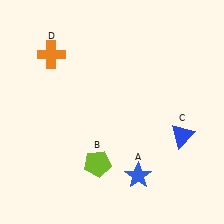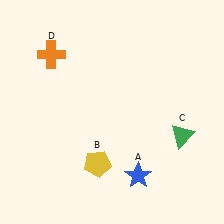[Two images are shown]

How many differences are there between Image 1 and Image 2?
There are 2 differences between the two images.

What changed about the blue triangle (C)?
In Image 1, C is blue. In Image 2, it changed to green.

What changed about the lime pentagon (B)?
In Image 1, B is lime. In Image 2, it changed to yellow.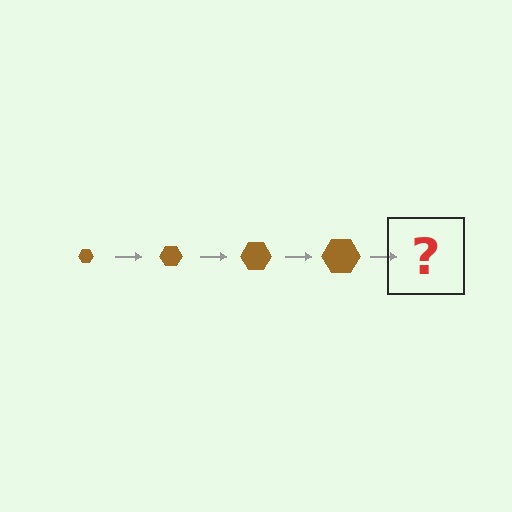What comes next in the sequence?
The next element should be a brown hexagon, larger than the previous one.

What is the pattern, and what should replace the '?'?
The pattern is that the hexagon gets progressively larger each step. The '?' should be a brown hexagon, larger than the previous one.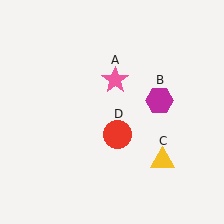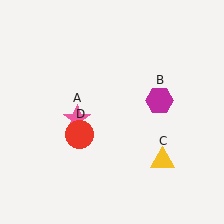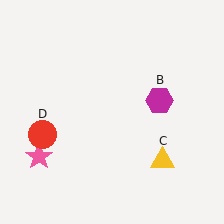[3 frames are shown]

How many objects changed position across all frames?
2 objects changed position: pink star (object A), red circle (object D).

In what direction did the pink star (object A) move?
The pink star (object A) moved down and to the left.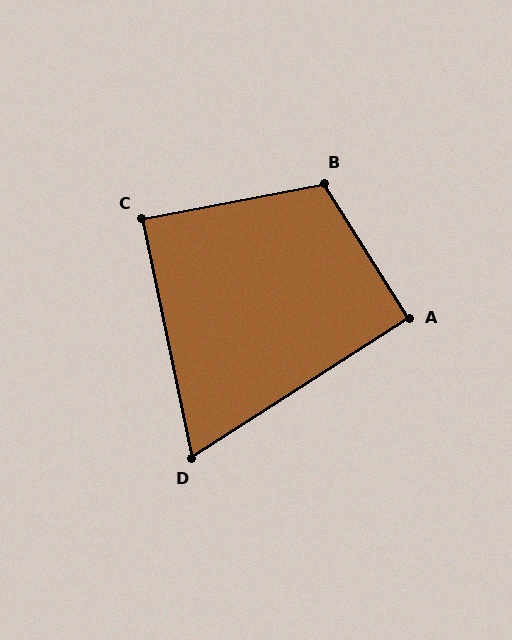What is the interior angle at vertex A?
Approximately 91 degrees (approximately right).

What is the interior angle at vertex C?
Approximately 89 degrees (approximately right).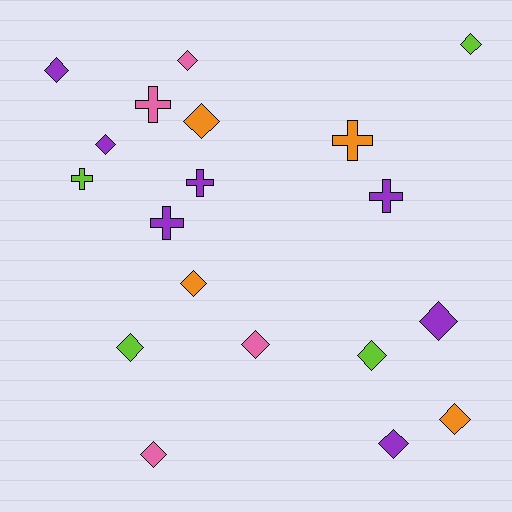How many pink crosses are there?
There is 1 pink cross.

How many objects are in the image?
There are 19 objects.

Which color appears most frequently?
Purple, with 7 objects.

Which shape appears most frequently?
Diamond, with 13 objects.